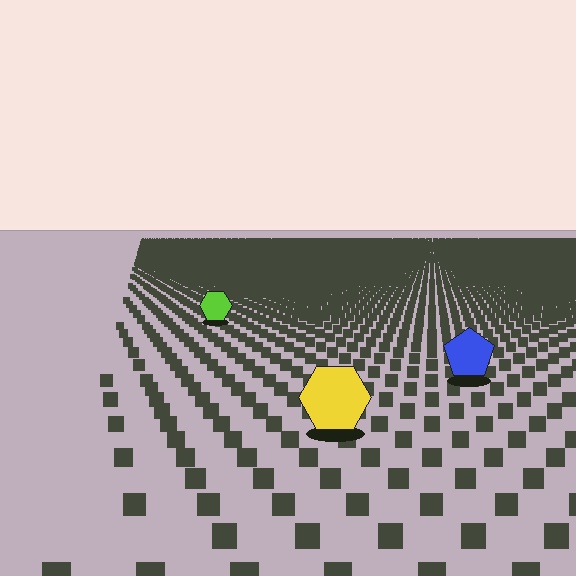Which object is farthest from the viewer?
The lime hexagon is farthest from the viewer. It appears smaller and the ground texture around it is denser.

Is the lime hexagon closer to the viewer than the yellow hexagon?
No. The yellow hexagon is closer — you can tell from the texture gradient: the ground texture is coarser near it.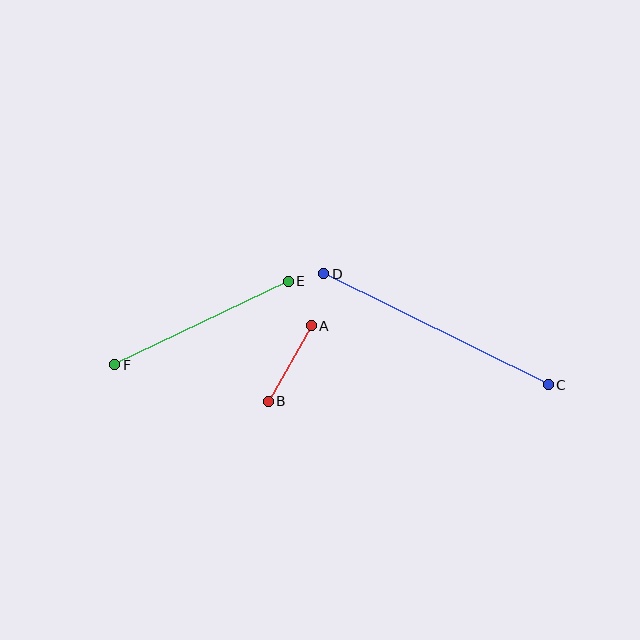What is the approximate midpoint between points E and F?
The midpoint is at approximately (201, 323) pixels.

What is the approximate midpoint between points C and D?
The midpoint is at approximately (436, 329) pixels.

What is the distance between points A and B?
The distance is approximately 87 pixels.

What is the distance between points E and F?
The distance is approximately 193 pixels.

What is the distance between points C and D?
The distance is approximately 250 pixels.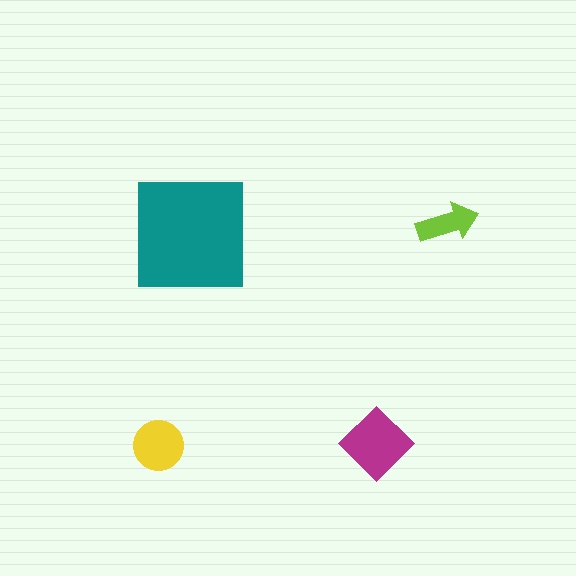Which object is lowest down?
The yellow circle is bottommost.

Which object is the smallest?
The lime arrow.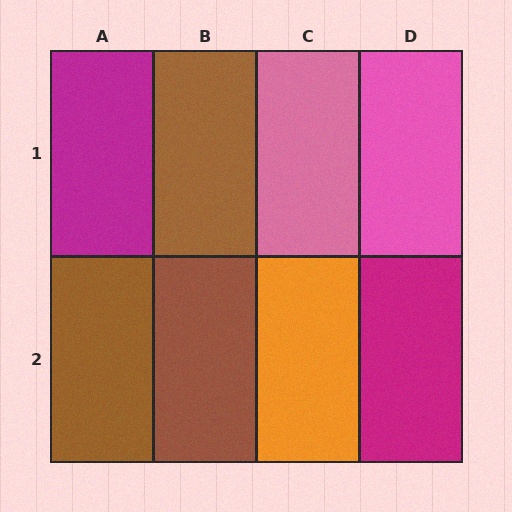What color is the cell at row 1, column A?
Magenta.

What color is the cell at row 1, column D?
Pink.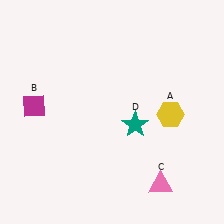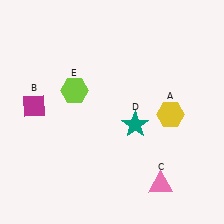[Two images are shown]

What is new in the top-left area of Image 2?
A lime hexagon (E) was added in the top-left area of Image 2.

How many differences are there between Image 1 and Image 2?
There is 1 difference between the two images.